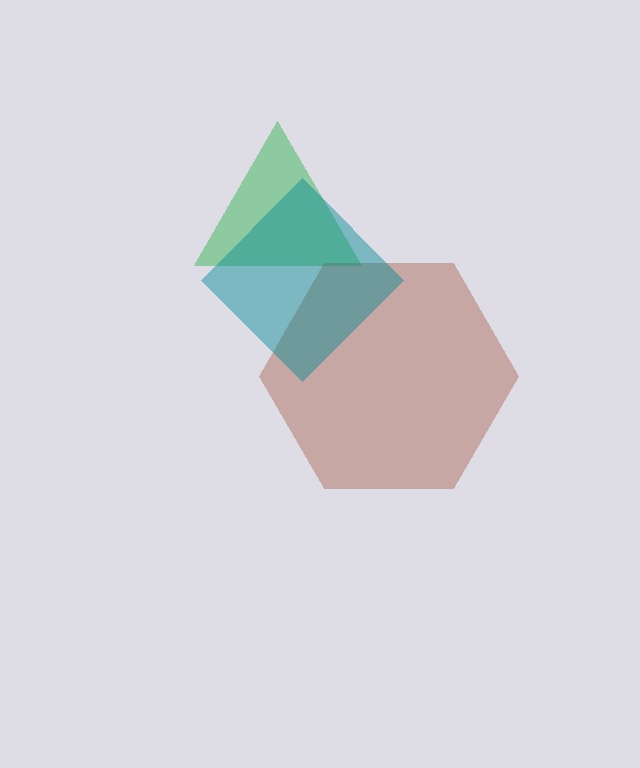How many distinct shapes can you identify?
There are 3 distinct shapes: a green triangle, a brown hexagon, a teal diamond.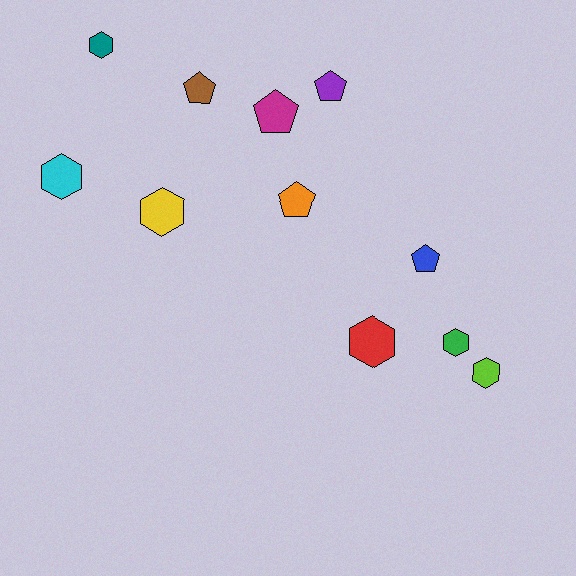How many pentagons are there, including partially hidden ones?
There are 5 pentagons.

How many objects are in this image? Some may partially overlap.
There are 11 objects.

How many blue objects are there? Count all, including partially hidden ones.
There is 1 blue object.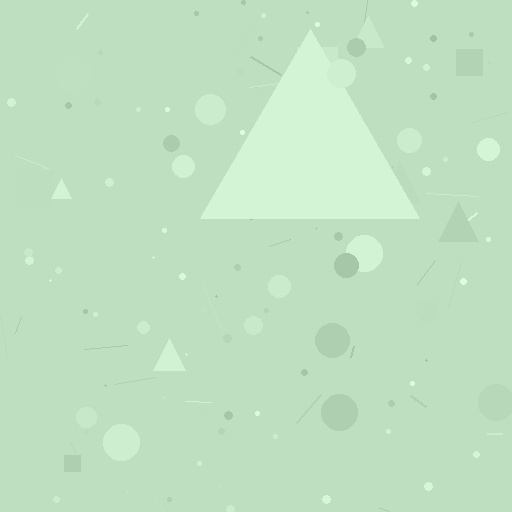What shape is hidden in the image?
A triangle is hidden in the image.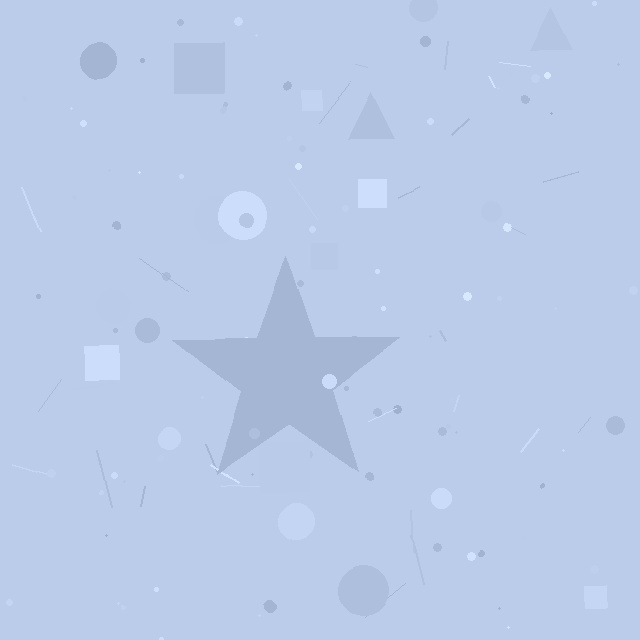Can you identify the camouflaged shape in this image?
The camouflaged shape is a star.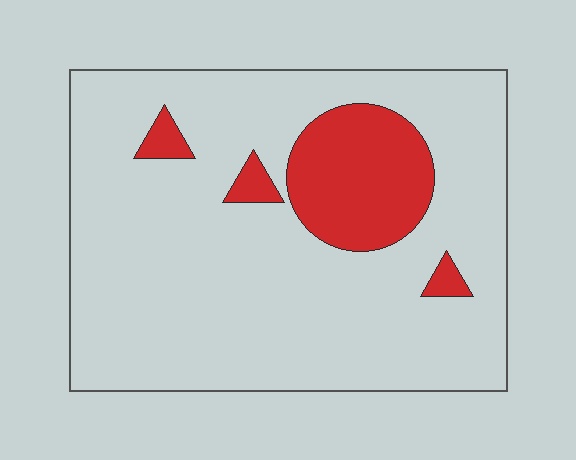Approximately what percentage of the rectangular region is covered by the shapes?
Approximately 15%.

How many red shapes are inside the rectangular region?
4.